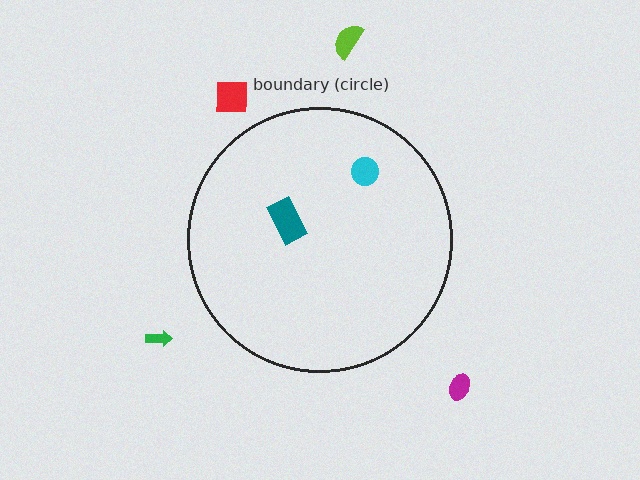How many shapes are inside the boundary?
2 inside, 4 outside.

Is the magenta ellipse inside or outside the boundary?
Outside.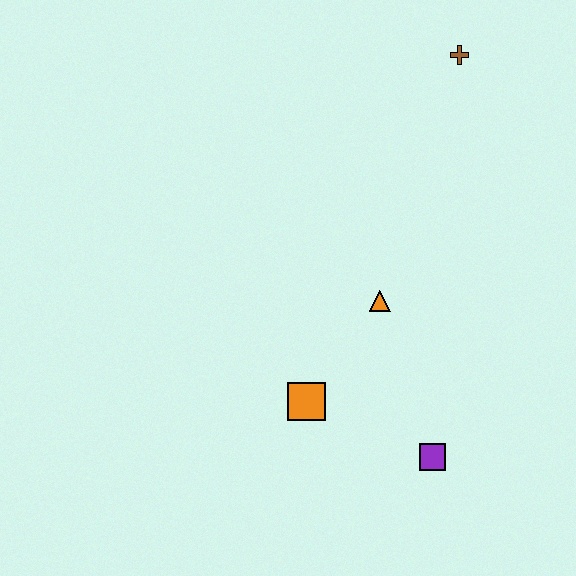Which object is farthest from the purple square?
The brown cross is farthest from the purple square.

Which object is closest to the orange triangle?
The orange square is closest to the orange triangle.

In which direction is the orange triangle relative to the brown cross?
The orange triangle is below the brown cross.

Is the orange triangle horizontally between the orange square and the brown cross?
Yes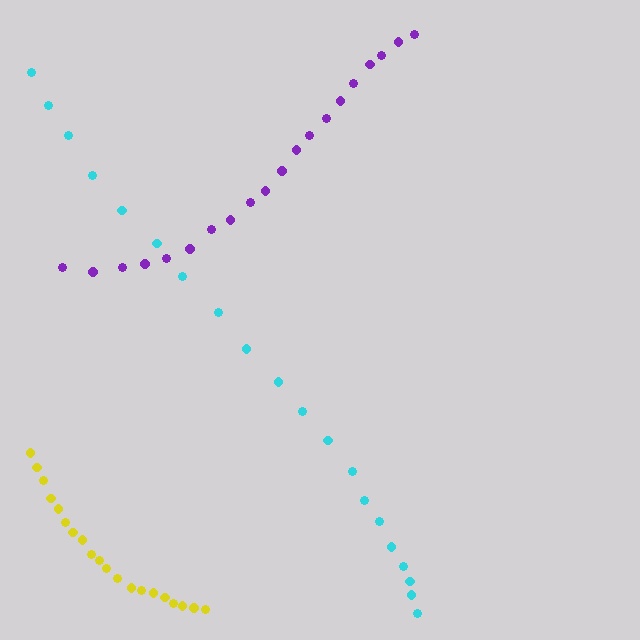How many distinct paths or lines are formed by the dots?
There are 3 distinct paths.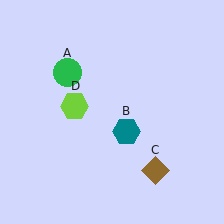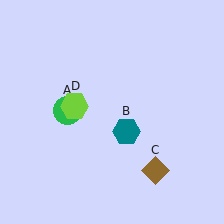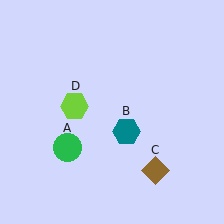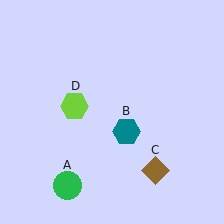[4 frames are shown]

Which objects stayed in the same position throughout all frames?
Teal hexagon (object B) and brown diamond (object C) and lime hexagon (object D) remained stationary.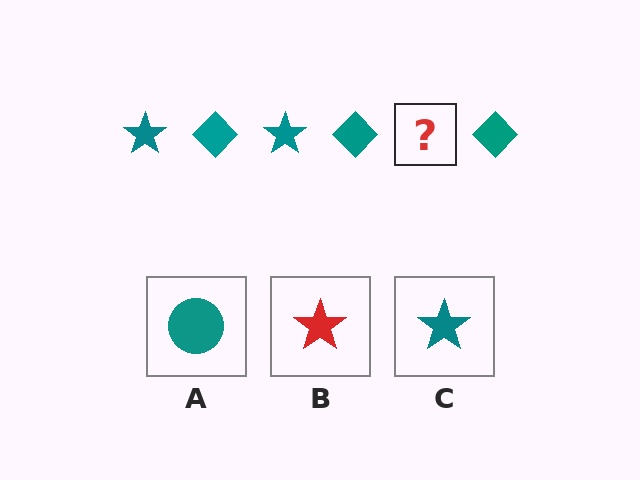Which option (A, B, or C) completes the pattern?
C.